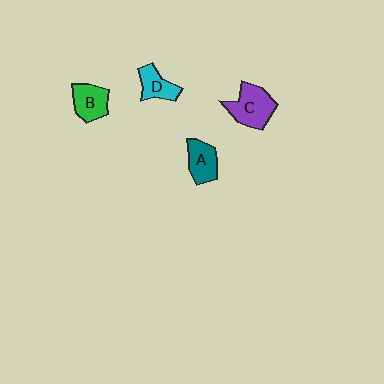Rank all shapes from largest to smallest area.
From largest to smallest: C (purple), B (green), A (teal), D (cyan).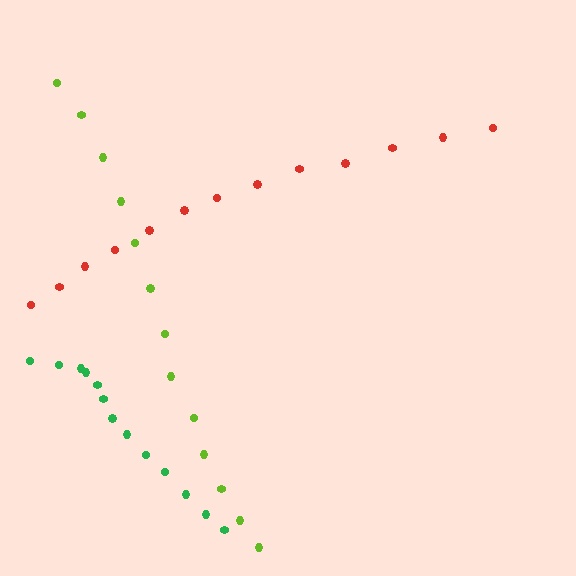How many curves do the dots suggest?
There are 3 distinct paths.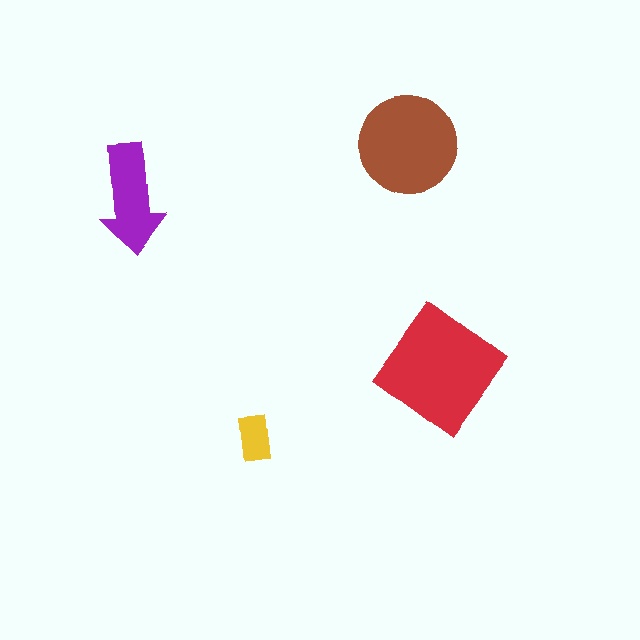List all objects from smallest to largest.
The yellow rectangle, the purple arrow, the brown circle, the red diamond.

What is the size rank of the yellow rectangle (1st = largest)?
4th.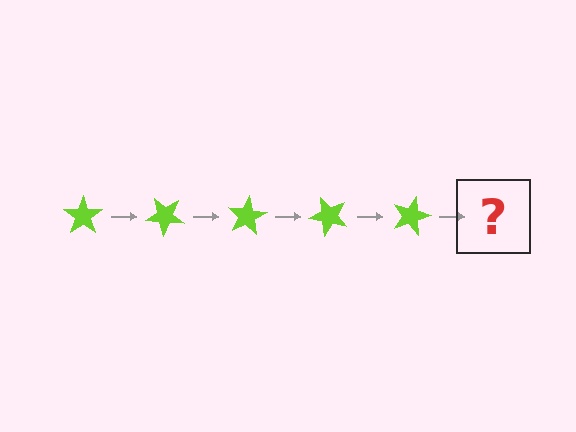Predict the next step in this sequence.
The next step is a lime star rotated 200 degrees.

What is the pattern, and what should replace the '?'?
The pattern is that the star rotates 40 degrees each step. The '?' should be a lime star rotated 200 degrees.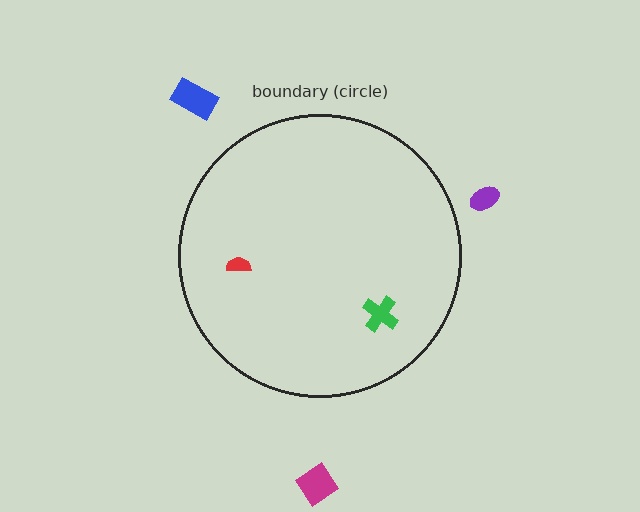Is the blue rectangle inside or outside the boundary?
Outside.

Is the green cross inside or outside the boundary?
Inside.